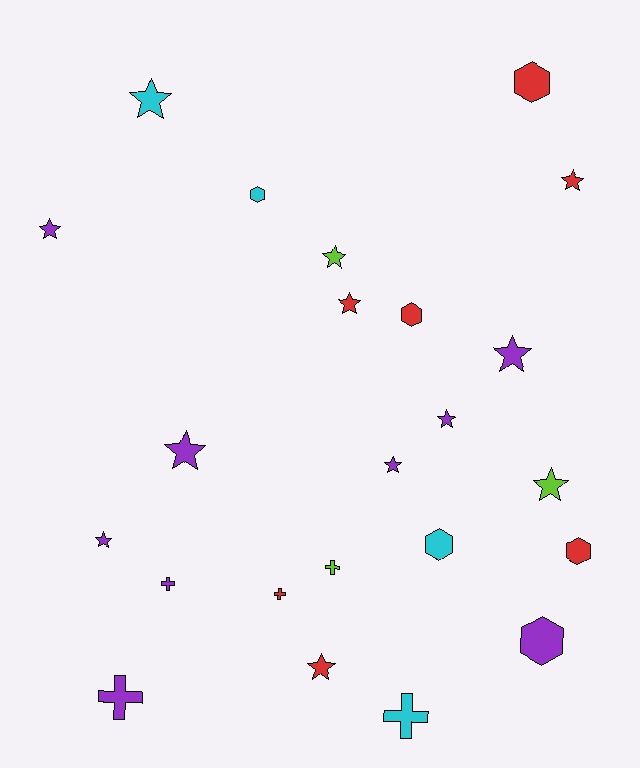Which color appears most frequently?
Purple, with 9 objects.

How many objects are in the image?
There are 23 objects.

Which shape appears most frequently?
Star, with 12 objects.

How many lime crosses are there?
There is 1 lime cross.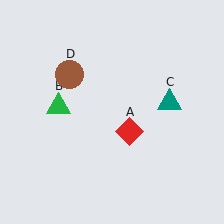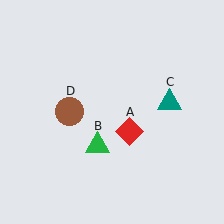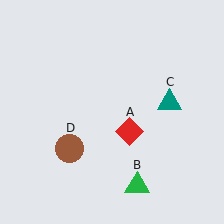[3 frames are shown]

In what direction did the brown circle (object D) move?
The brown circle (object D) moved down.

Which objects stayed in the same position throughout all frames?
Red diamond (object A) and teal triangle (object C) remained stationary.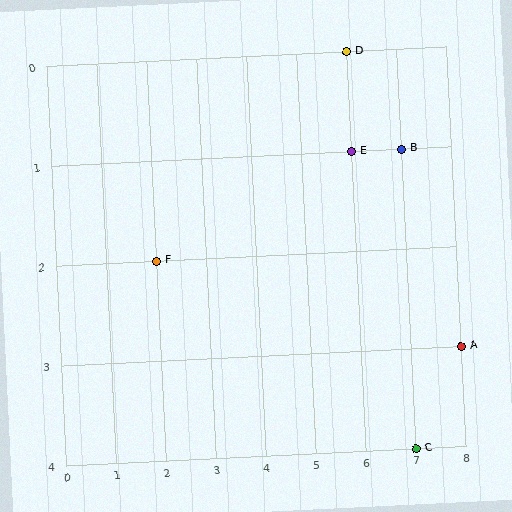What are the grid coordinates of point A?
Point A is at grid coordinates (8, 3).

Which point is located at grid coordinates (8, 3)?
Point A is at (8, 3).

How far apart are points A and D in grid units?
Points A and D are 2 columns and 3 rows apart (about 3.6 grid units diagonally).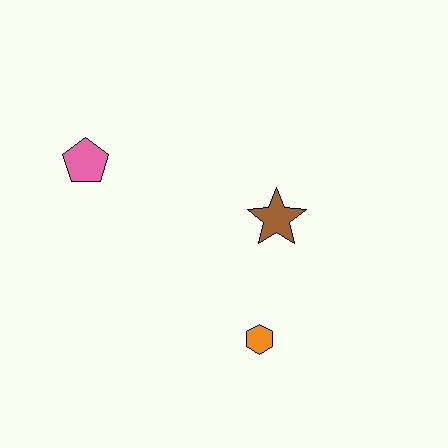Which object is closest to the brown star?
The orange hexagon is closest to the brown star.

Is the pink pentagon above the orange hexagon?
Yes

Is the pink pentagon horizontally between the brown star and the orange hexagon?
No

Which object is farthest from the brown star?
The pink pentagon is farthest from the brown star.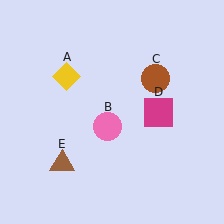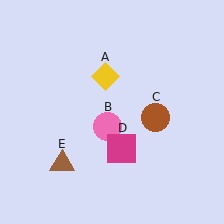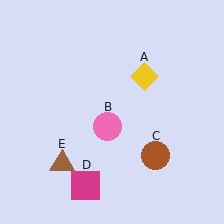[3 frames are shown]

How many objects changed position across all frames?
3 objects changed position: yellow diamond (object A), brown circle (object C), magenta square (object D).